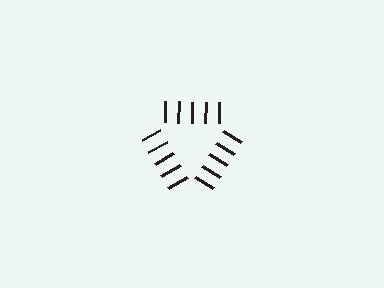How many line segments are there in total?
15 — 5 along each of the 3 edges.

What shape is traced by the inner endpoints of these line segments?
An illusory triangle — the line segments terminate on its edges but no continuous stroke is drawn.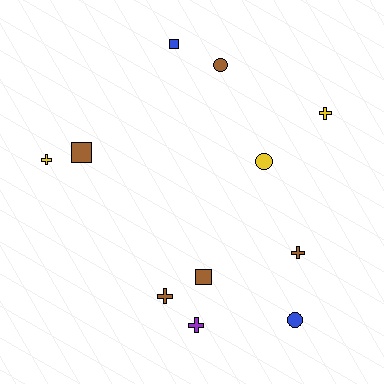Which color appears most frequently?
Brown, with 5 objects.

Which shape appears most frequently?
Cross, with 5 objects.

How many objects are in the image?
There are 11 objects.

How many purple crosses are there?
There is 1 purple cross.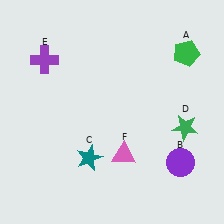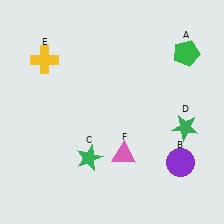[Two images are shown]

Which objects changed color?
C changed from teal to green. E changed from purple to yellow.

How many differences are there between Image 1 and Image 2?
There are 2 differences between the two images.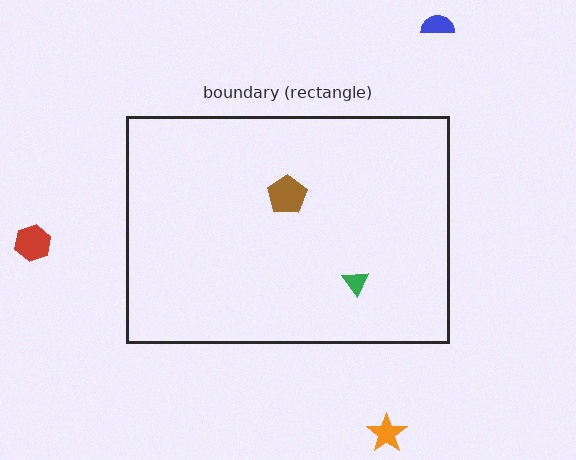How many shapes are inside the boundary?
2 inside, 3 outside.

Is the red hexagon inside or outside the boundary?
Outside.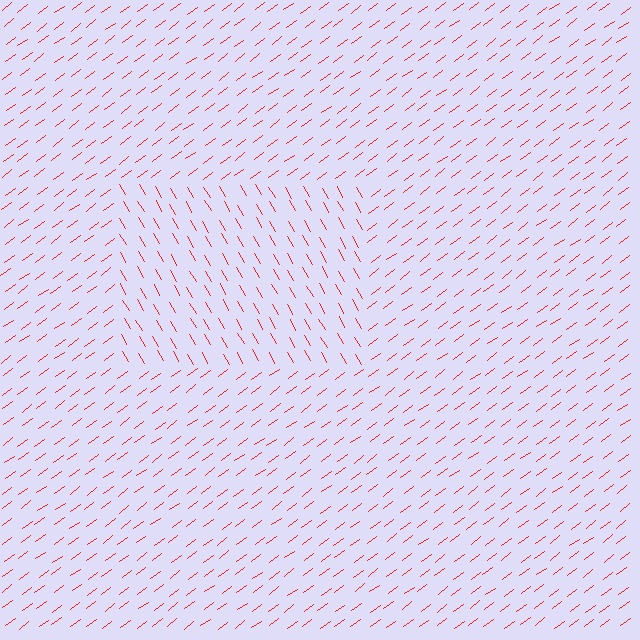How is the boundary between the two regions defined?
The boundary is defined purely by a change in line orientation (approximately 84 degrees difference). All lines are the same color and thickness.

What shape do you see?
I see a rectangle.